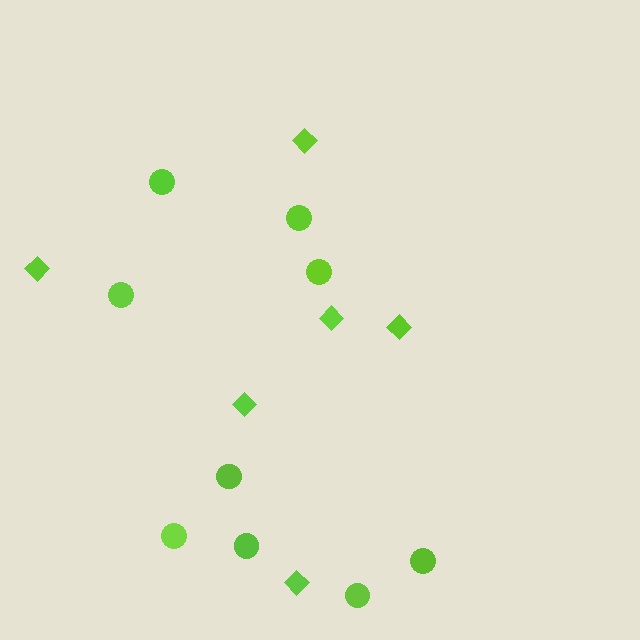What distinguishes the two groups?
There are 2 groups: one group of diamonds (6) and one group of circles (9).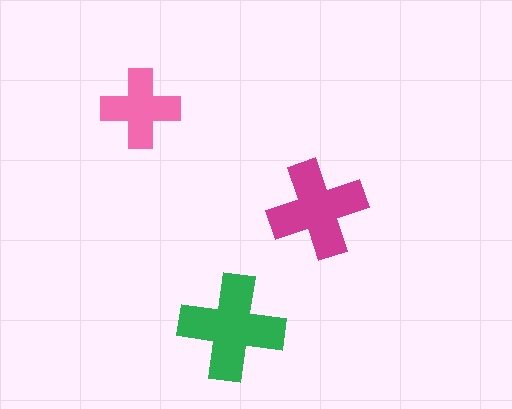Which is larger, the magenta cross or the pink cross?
The magenta one.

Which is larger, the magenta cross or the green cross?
The green one.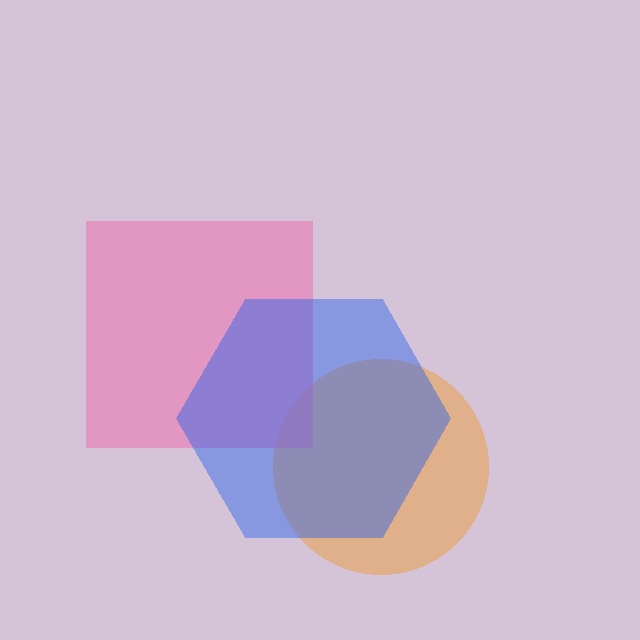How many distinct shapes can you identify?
There are 3 distinct shapes: an orange circle, a pink square, a blue hexagon.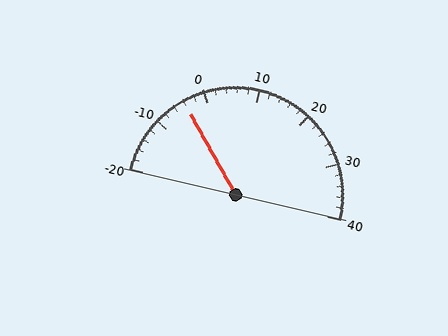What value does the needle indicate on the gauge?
The needle indicates approximately -4.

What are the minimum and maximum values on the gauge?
The gauge ranges from -20 to 40.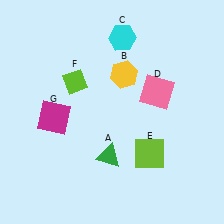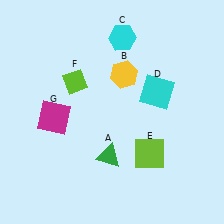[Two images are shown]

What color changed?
The square (D) changed from pink in Image 1 to cyan in Image 2.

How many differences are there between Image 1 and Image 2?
There is 1 difference between the two images.